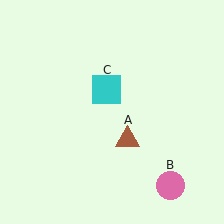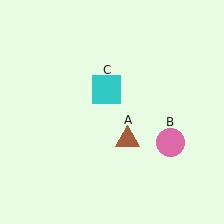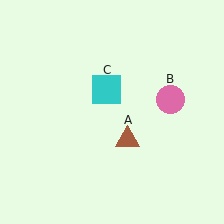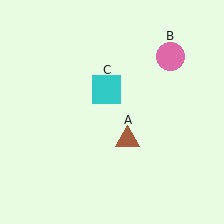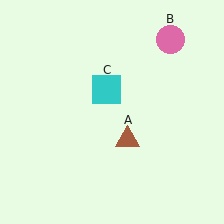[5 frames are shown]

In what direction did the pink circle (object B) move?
The pink circle (object B) moved up.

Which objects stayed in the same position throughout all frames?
Brown triangle (object A) and cyan square (object C) remained stationary.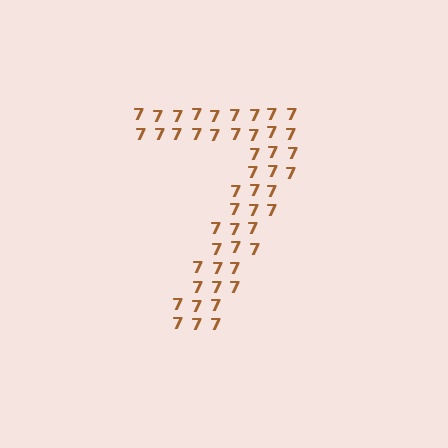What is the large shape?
The large shape is the digit 7.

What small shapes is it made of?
It is made of small digit 7's.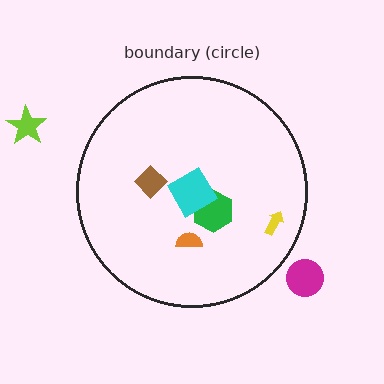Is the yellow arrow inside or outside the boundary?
Inside.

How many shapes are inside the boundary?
5 inside, 2 outside.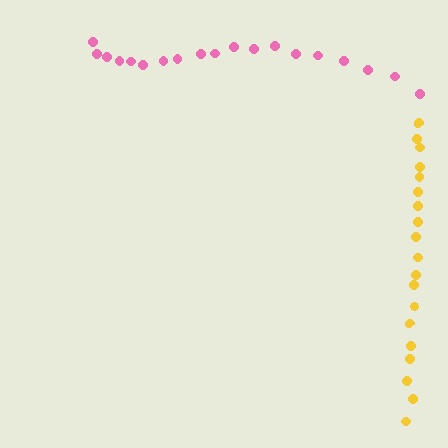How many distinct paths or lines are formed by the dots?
There are 2 distinct paths.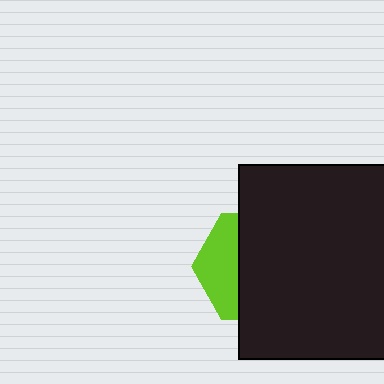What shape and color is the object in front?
The object in front is a black square.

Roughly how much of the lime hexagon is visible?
A small part of it is visible (roughly 34%).